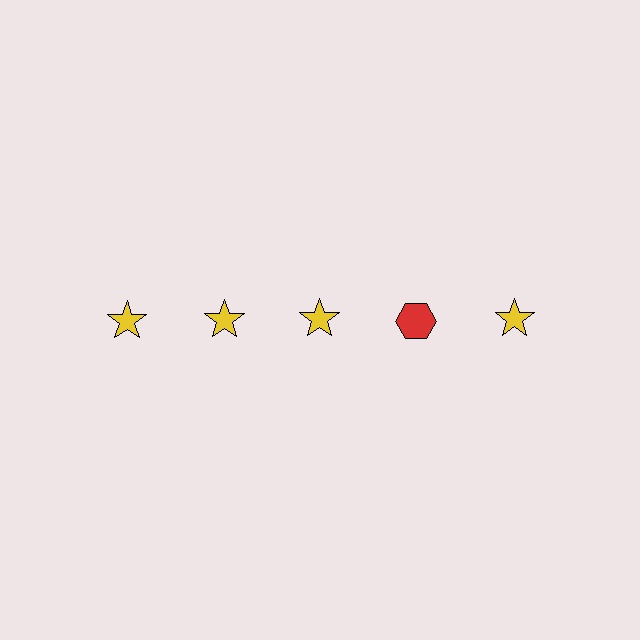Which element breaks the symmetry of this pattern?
The red hexagon in the top row, second from right column breaks the symmetry. All other shapes are yellow stars.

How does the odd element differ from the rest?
It differs in both color (red instead of yellow) and shape (hexagon instead of star).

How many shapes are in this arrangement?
There are 5 shapes arranged in a grid pattern.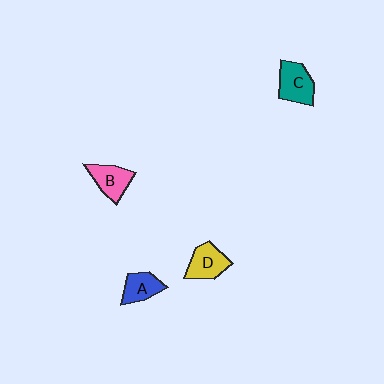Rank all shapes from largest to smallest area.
From largest to smallest: C (teal), D (yellow), B (pink), A (blue).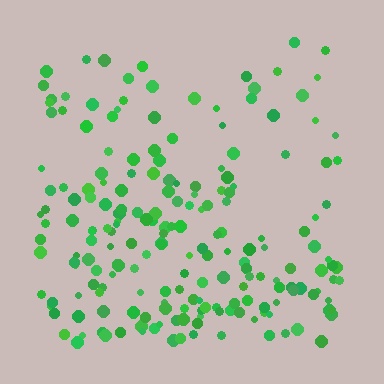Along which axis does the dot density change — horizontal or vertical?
Vertical.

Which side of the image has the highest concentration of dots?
The bottom.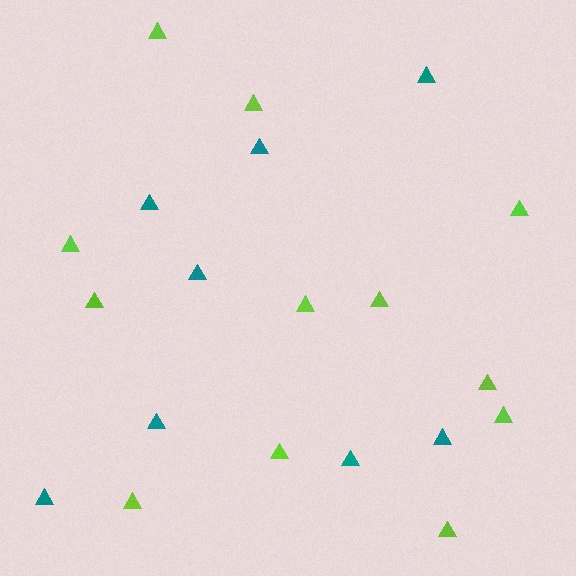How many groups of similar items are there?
There are 2 groups: one group of lime triangles (12) and one group of teal triangles (8).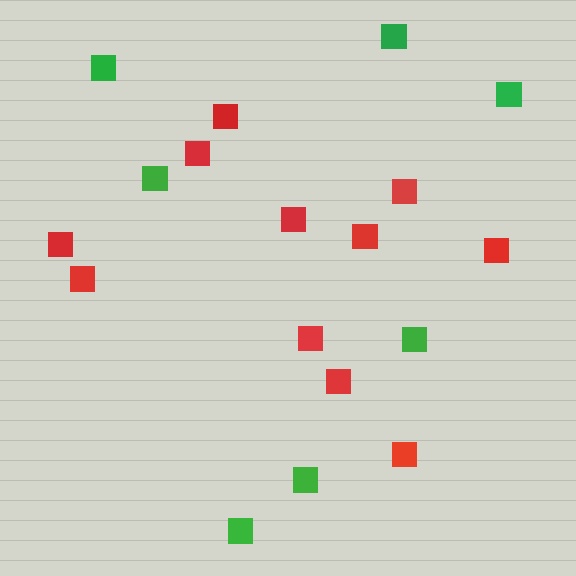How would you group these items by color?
There are 2 groups: one group of green squares (7) and one group of red squares (11).